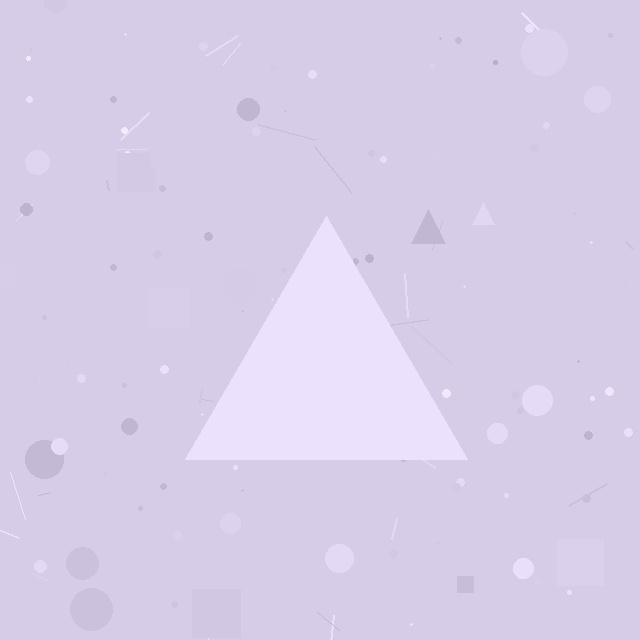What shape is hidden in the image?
A triangle is hidden in the image.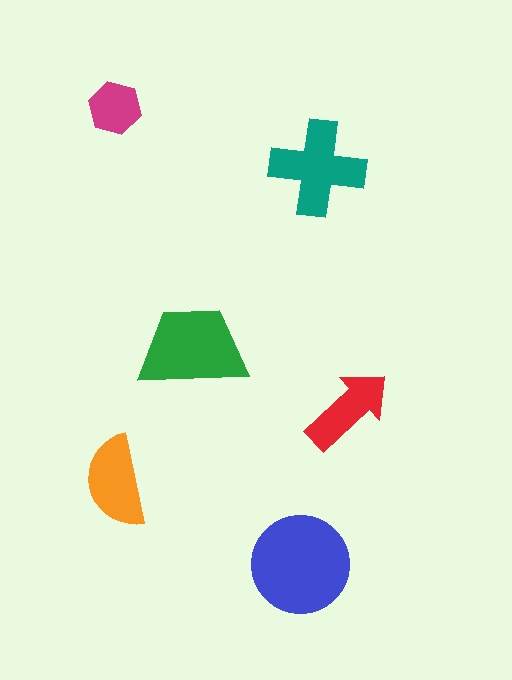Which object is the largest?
The blue circle.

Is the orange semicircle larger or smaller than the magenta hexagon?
Larger.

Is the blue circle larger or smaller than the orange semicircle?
Larger.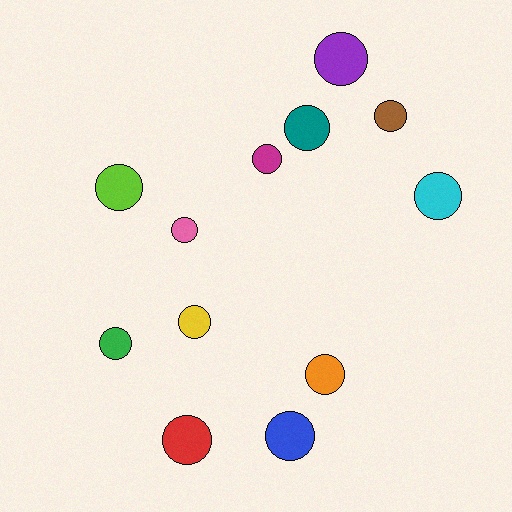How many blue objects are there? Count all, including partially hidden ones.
There is 1 blue object.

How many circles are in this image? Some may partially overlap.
There are 12 circles.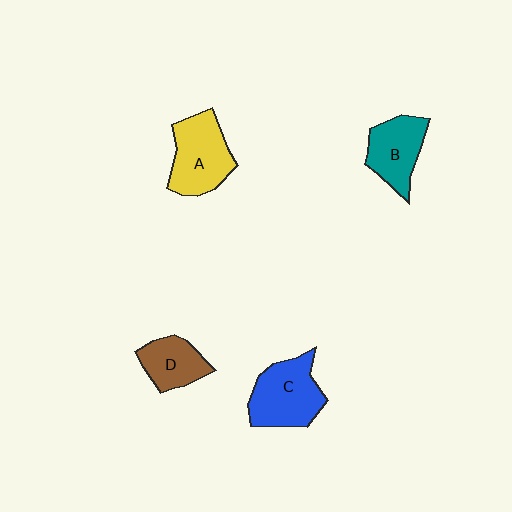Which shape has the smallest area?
Shape D (brown).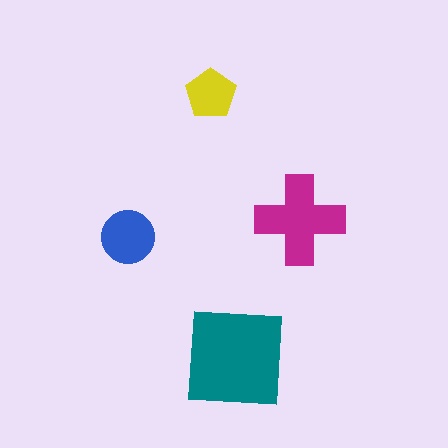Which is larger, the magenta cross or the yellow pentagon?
The magenta cross.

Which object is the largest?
The teal square.